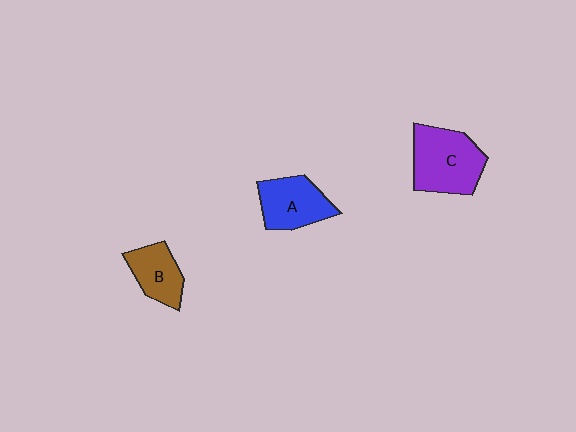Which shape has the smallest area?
Shape B (brown).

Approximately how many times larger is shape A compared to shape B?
Approximately 1.2 times.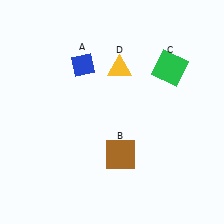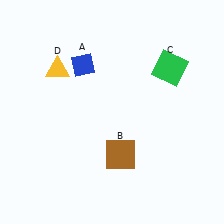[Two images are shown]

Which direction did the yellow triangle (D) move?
The yellow triangle (D) moved left.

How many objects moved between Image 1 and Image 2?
1 object moved between the two images.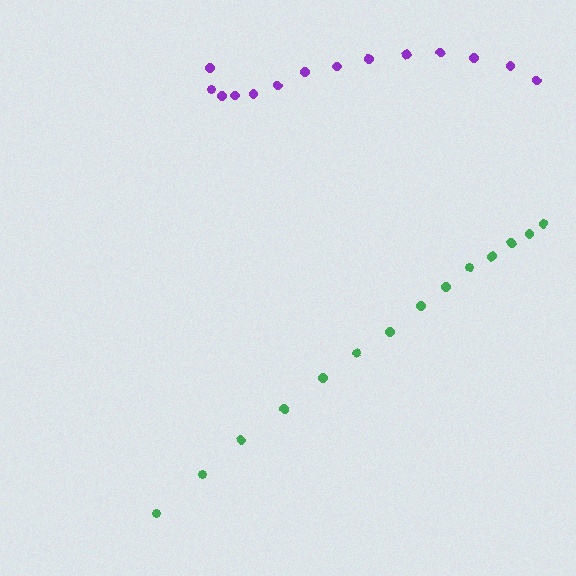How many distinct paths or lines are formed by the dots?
There are 2 distinct paths.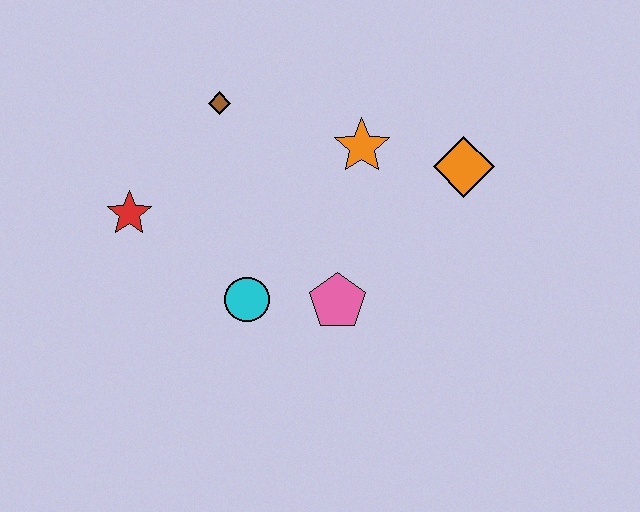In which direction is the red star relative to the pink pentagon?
The red star is to the left of the pink pentagon.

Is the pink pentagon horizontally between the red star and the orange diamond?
Yes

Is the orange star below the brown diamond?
Yes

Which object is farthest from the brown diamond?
The orange diamond is farthest from the brown diamond.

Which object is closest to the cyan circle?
The pink pentagon is closest to the cyan circle.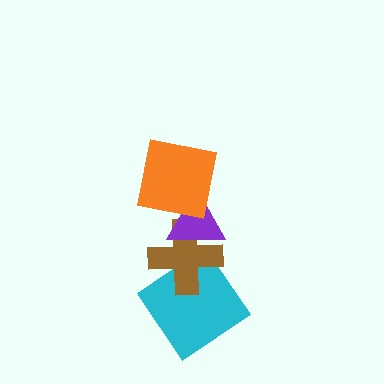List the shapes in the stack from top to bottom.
From top to bottom: the orange square, the purple triangle, the brown cross, the cyan diamond.